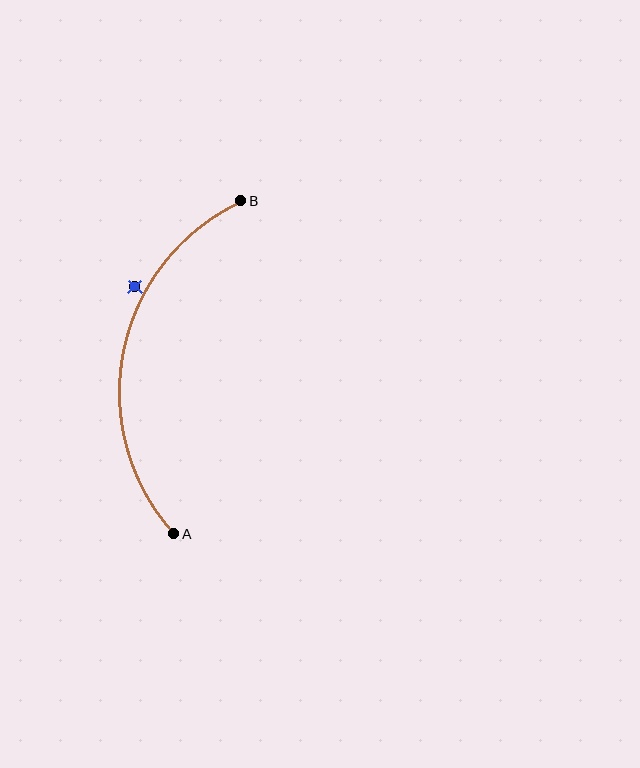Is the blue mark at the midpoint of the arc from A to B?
No — the blue mark does not lie on the arc at all. It sits slightly outside the curve.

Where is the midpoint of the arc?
The arc midpoint is the point on the curve farthest from the straight line joining A and B. It sits to the left of that line.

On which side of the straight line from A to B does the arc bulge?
The arc bulges to the left of the straight line connecting A and B.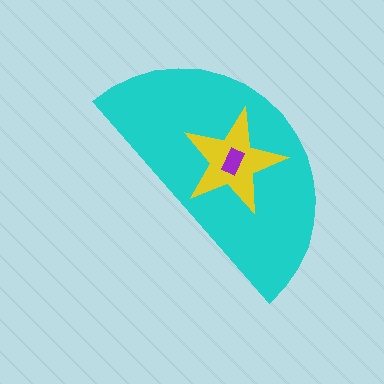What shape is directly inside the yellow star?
The purple rectangle.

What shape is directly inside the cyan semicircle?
The yellow star.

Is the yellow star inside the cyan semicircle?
Yes.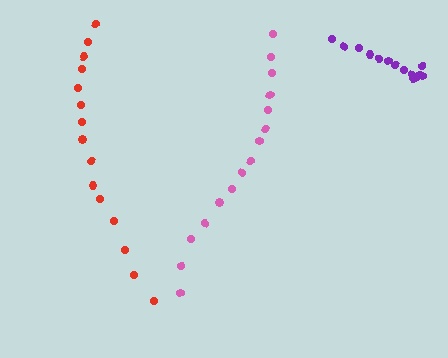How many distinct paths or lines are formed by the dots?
There are 3 distinct paths.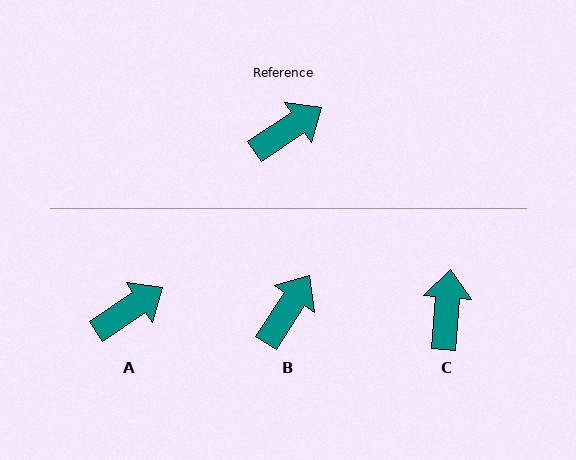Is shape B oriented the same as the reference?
No, it is off by about 23 degrees.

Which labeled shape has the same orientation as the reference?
A.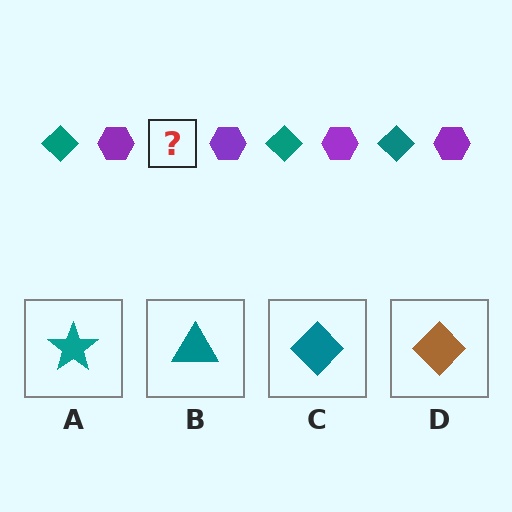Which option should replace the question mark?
Option C.